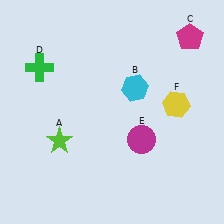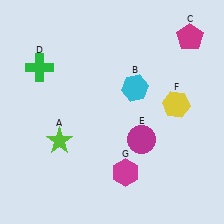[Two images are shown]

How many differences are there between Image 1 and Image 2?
There is 1 difference between the two images.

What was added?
A magenta hexagon (G) was added in Image 2.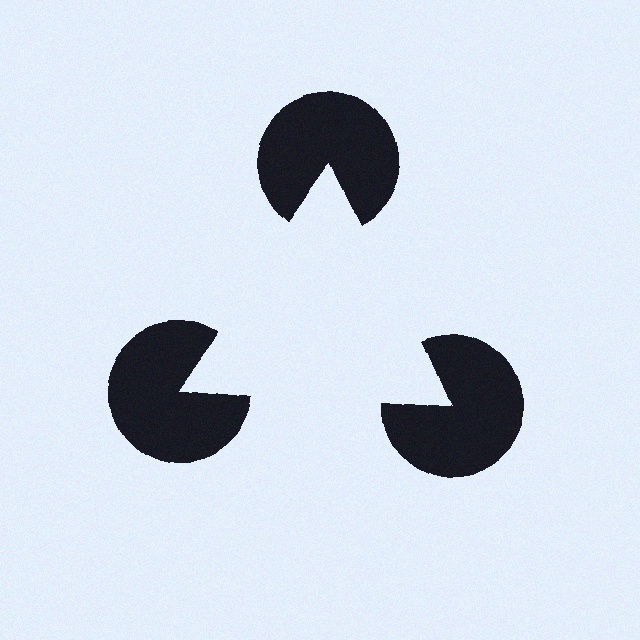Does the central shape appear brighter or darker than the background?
It typically appears slightly brighter than the background, even though no actual brightness change is drawn.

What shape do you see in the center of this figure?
An illusory triangle — its edges are inferred from the aligned wedge cuts in the pac-man discs, not physically drawn.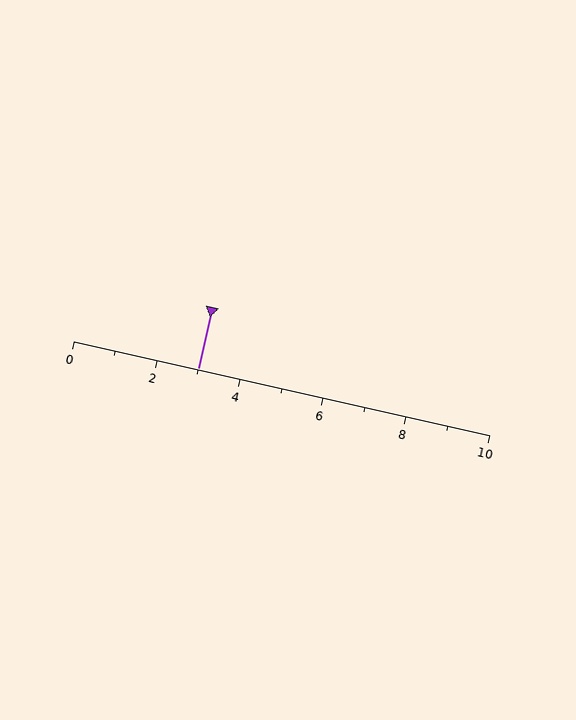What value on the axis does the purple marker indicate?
The marker indicates approximately 3.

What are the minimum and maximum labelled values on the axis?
The axis runs from 0 to 10.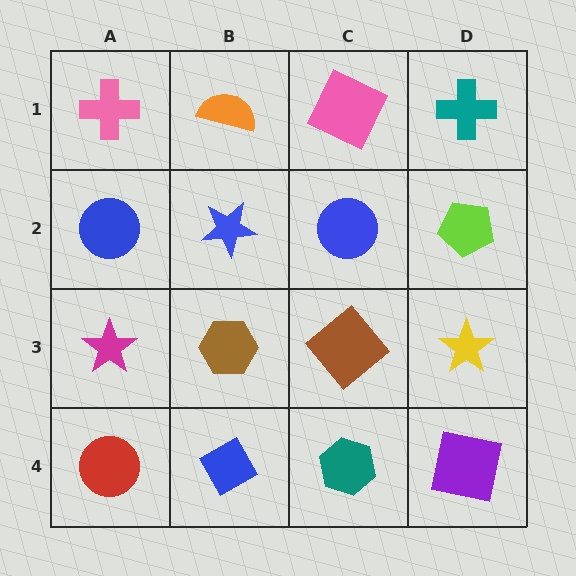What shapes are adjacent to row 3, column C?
A blue circle (row 2, column C), a teal hexagon (row 4, column C), a brown hexagon (row 3, column B), a yellow star (row 3, column D).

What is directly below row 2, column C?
A brown diamond.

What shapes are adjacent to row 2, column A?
A pink cross (row 1, column A), a magenta star (row 3, column A), a blue star (row 2, column B).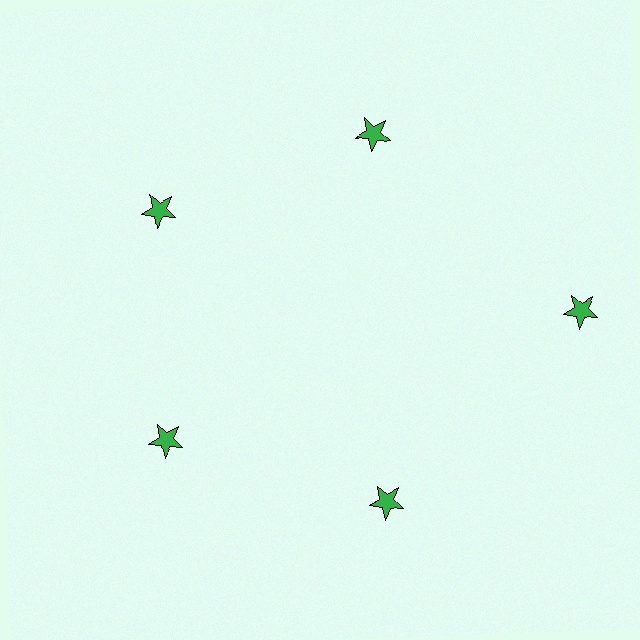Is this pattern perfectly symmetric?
No. The 5 green stars are arranged in a ring, but one element near the 3 o'clock position is pushed outward from the center, breaking the 5-fold rotational symmetry.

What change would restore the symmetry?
The symmetry would be restored by moving it inward, back onto the ring so that all 5 stars sit at equal angles and equal distance from the center.